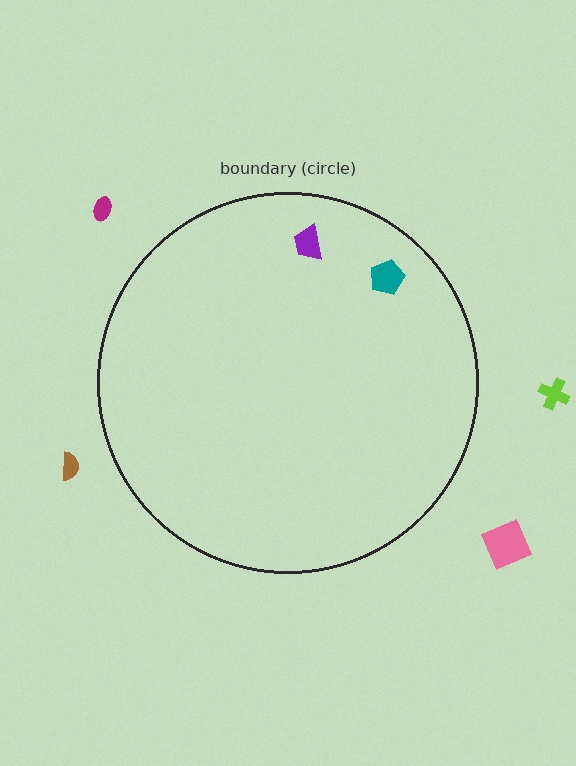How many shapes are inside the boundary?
2 inside, 4 outside.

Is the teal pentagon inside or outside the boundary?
Inside.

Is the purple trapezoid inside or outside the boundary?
Inside.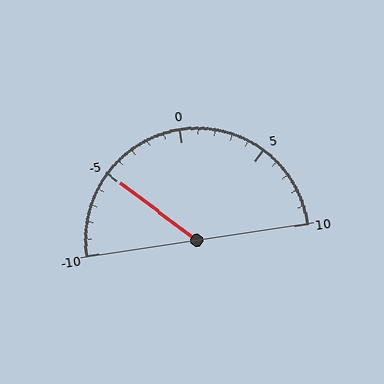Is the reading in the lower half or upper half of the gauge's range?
The reading is in the lower half of the range (-10 to 10).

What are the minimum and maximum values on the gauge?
The gauge ranges from -10 to 10.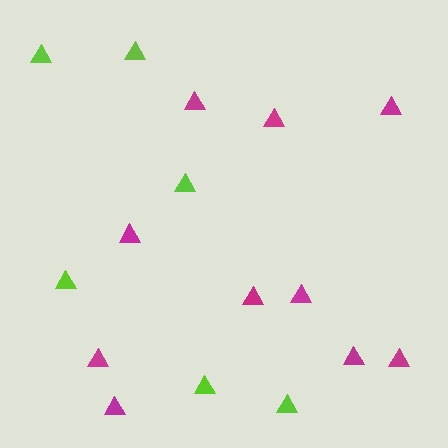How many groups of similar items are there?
There are 2 groups: one group of magenta triangles (10) and one group of lime triangles (6).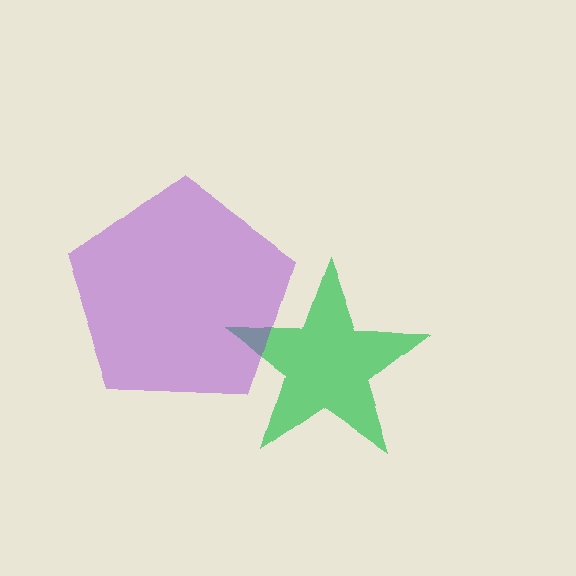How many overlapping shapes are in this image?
There are 2 overlapping shapes in the image.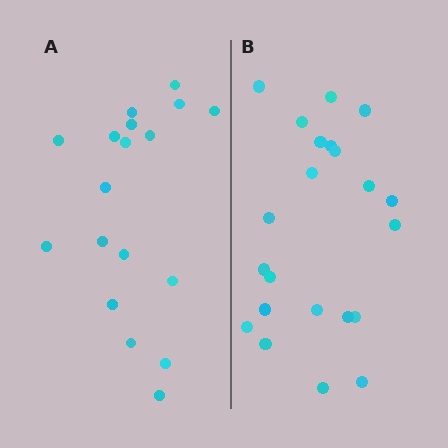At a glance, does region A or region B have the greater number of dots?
Region B (the right region) has more dots.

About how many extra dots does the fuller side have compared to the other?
Region B has about 4 more dots than region A.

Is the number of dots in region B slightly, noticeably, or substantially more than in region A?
Region B has only slightly more — the two regions are fairly close. The ratio is roughly 1.2 to 1.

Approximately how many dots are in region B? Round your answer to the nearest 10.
About 20 dots. (The exact count is 22, which rounds to 20.)